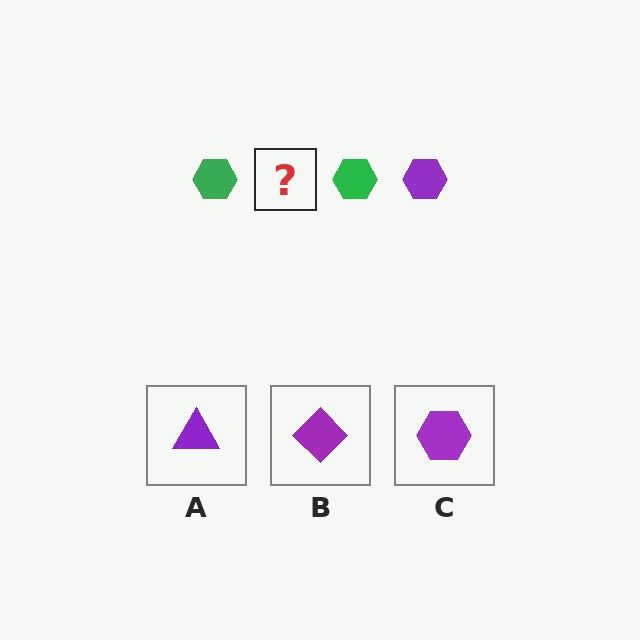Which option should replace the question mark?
Option C.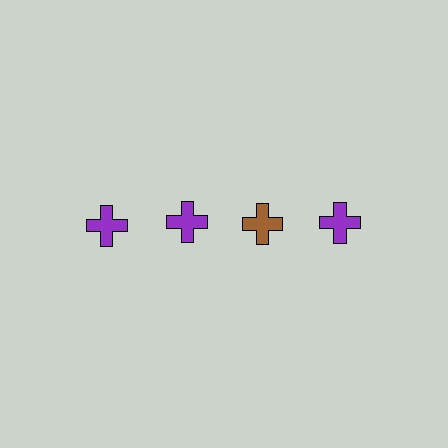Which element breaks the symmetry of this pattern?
The brown cross in the top row, center column breaks the symmetry. All other shapes are purple crosses.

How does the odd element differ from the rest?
It has a different color: brown instead of purple.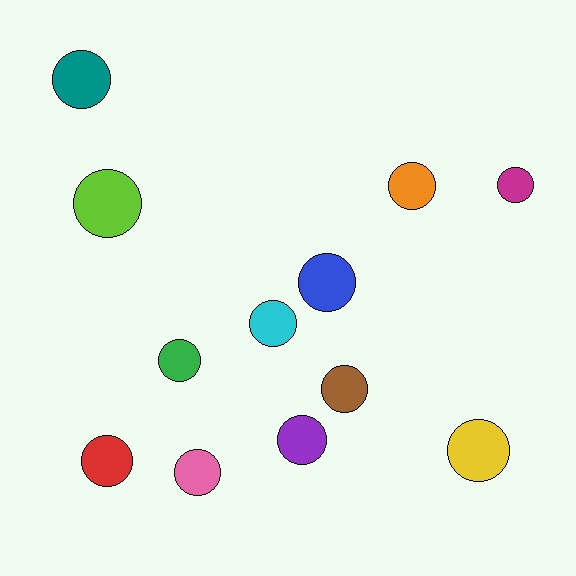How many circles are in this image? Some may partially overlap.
There are 12 circles.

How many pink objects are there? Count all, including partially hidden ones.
There is 1 pink object.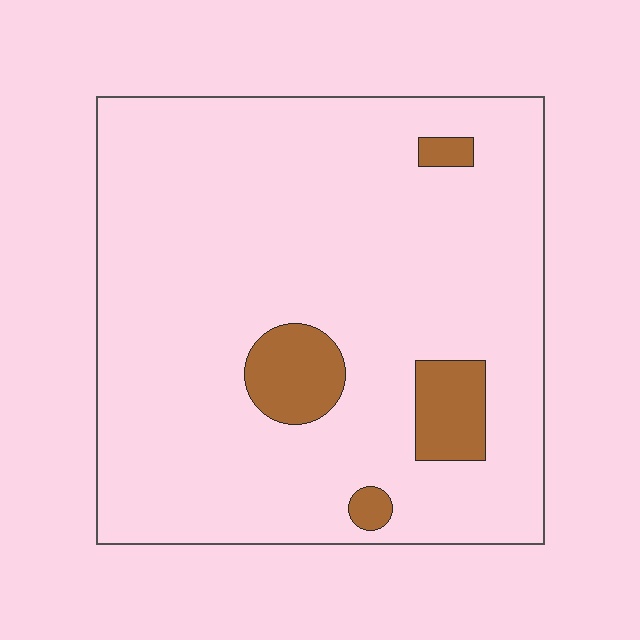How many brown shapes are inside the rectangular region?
4.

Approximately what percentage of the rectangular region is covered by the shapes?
Approximately 10%.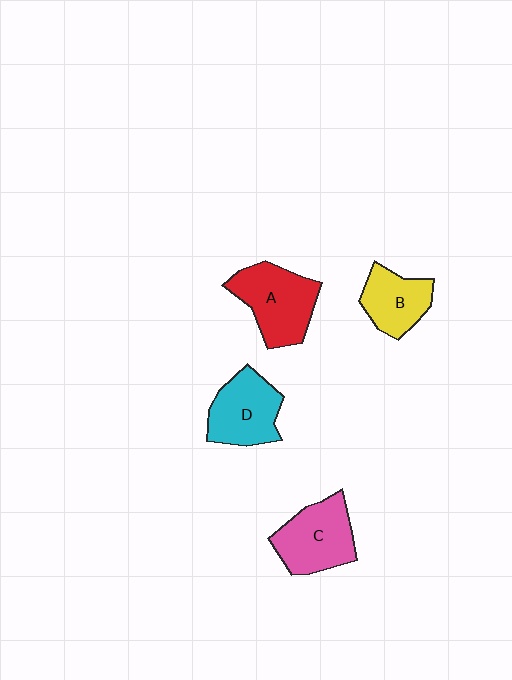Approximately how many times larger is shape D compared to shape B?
Approximately 1.2 times.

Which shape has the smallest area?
Shape B (yellow).